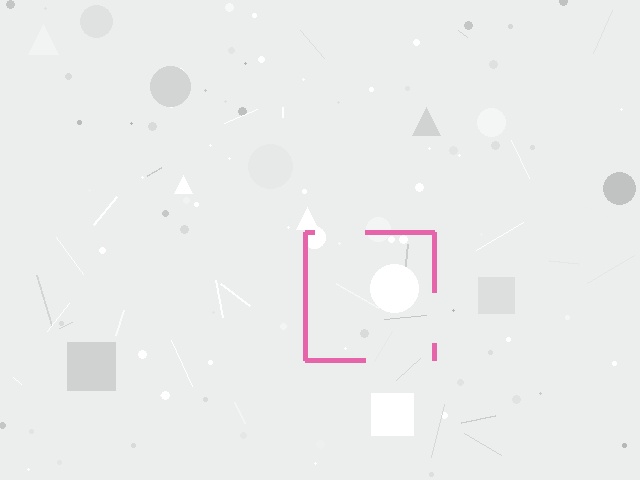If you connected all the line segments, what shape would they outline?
They would outline a square.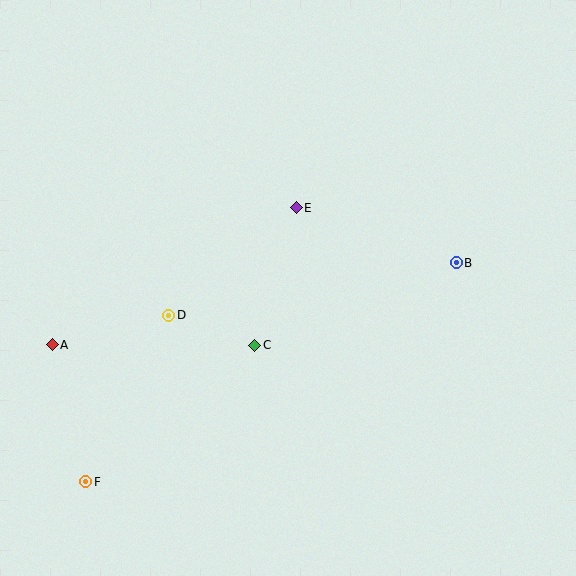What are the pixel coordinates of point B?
Point B is at (456, 263).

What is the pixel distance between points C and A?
The distance between C and A is 202 pixels.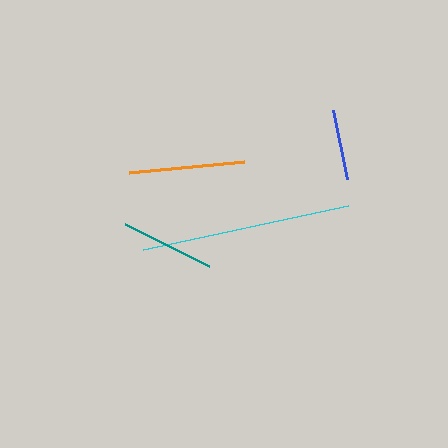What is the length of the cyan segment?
The cyan segment is approximately 209 pixels long.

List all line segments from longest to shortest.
From longest to shortest: cyan, orange, teal, blue.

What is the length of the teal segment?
The teal segment is approximately 94 pixels long.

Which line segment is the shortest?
The blue line is the shortest at approximately 70 pixels.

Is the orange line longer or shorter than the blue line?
The orange line is longer than the blue line.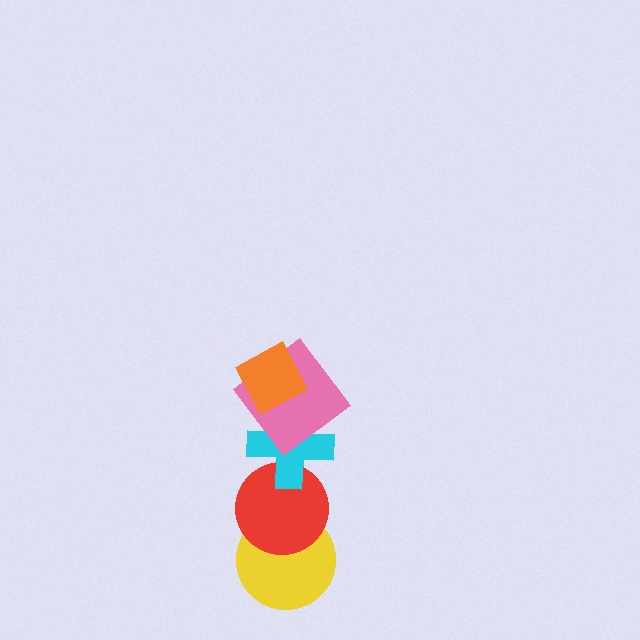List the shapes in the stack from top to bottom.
From top to bottom: the orange diamond, the pink diamond, the cyan cross, the red circle, the yellow circle.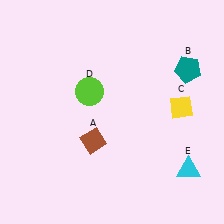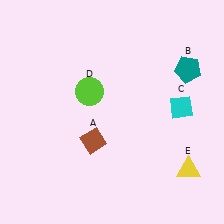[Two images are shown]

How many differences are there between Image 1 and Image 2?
There are 2 differences between the two images.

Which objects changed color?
C changed from yellow to cyan. E changed from cyan to yellow.